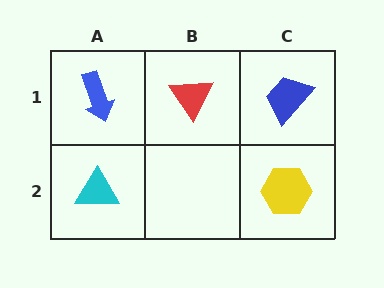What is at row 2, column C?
A yellow hexagon.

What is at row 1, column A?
A blue arrow.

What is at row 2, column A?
A cyan triangle.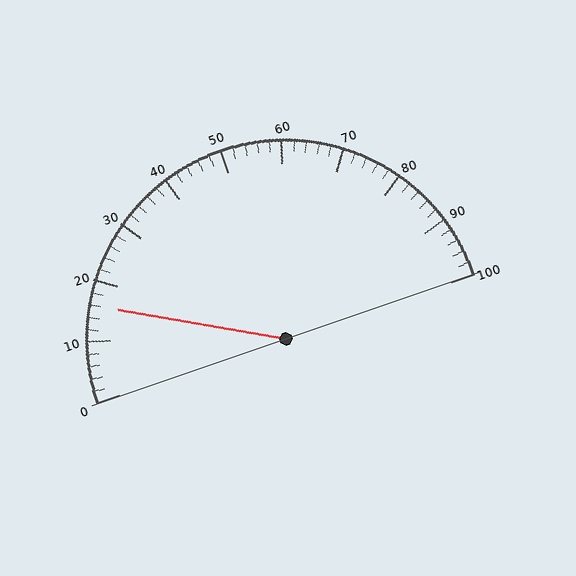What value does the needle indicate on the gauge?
The needle indicates approximately 16.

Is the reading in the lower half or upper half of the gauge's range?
The reading is in the lower half of the range (0 to 100).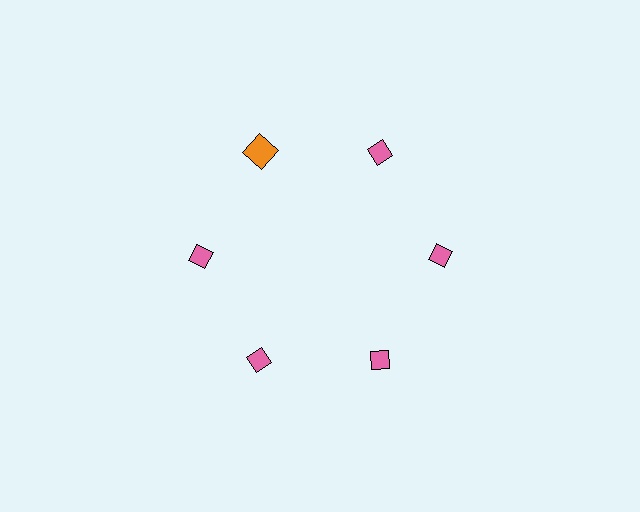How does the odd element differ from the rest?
It differs in both color (orange instead of pink) and shape (square instead of diamond).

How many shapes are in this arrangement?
There are 6 shapes arranged in a ring pattern.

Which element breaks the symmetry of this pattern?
The orange square at roughly the 11 o'clock position breaks the symmetry. All other shapes are pink diamonds.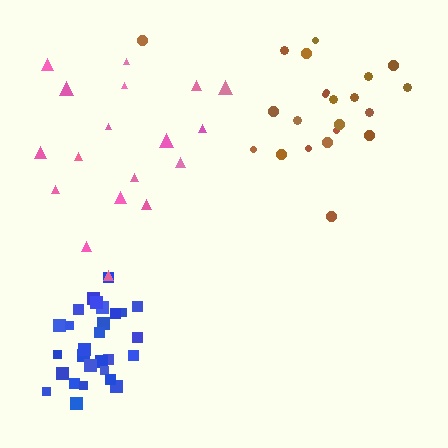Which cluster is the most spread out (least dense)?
Pink.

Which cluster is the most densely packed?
Blue.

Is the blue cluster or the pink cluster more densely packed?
Blue.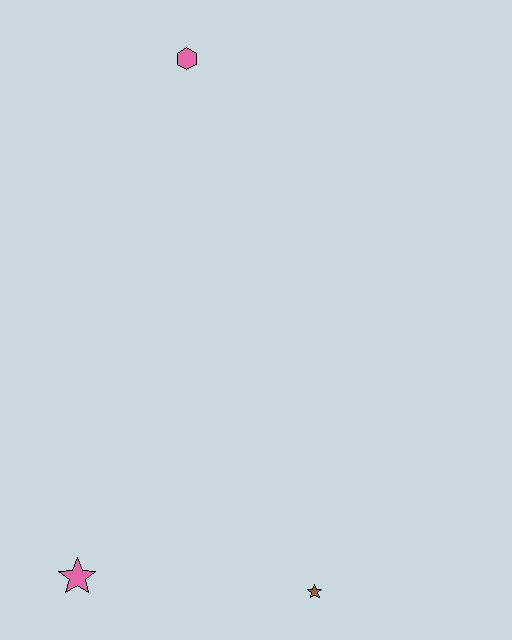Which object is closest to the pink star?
The brown star is closest to the pink star.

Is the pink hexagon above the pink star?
Yes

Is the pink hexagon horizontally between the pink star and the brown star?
Yes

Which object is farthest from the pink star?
The pink hexagon is farthest from the pink star.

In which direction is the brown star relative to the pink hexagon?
The brown star is below the pink hexagon.